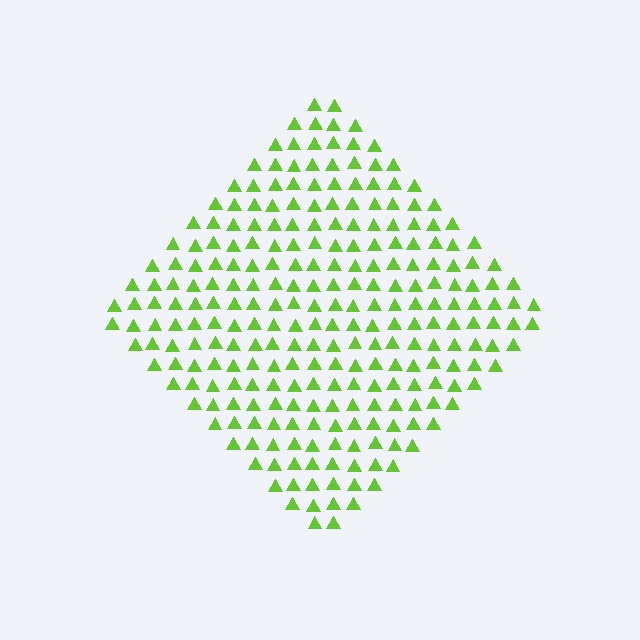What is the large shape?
The large shape is a diamond.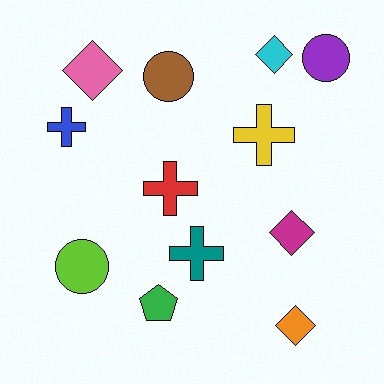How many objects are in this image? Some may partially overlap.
There are 12 objects.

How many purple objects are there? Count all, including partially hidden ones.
There is 1 purple object.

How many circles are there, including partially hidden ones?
There are 3 circles.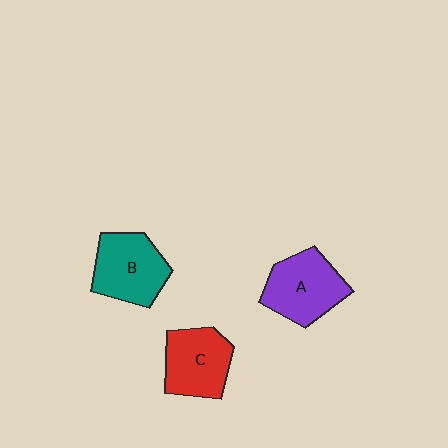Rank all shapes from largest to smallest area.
From largest to smallest: B (teal), A (purple), C (red).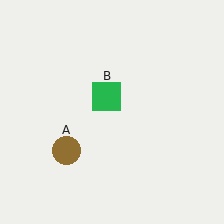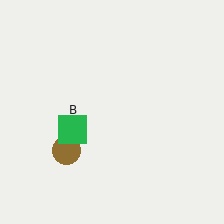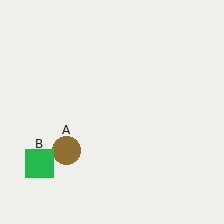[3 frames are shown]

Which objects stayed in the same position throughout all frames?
Brown circle (object A) remained stationary.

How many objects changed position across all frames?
1 object changed position: green square (object B).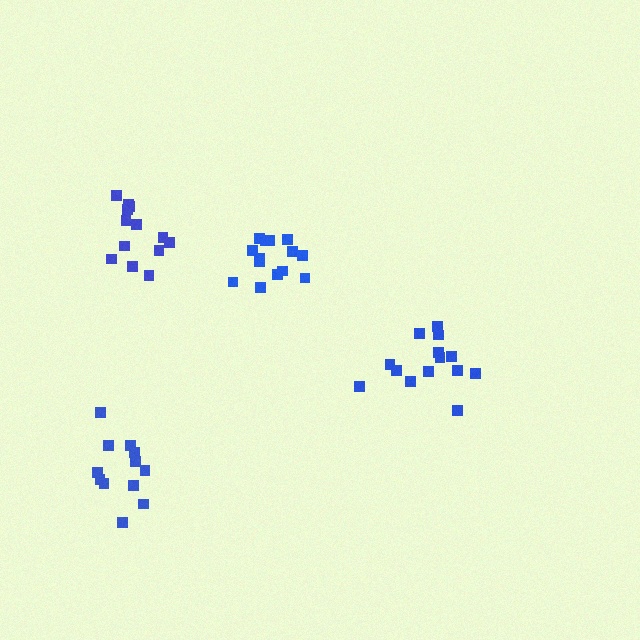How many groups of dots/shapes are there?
There are 4 groups.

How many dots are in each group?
Group 1: 14 dots, Group 2: 12 dots, Group 3: 14 dots, Group 4: 13 dots (53 total).